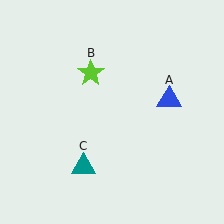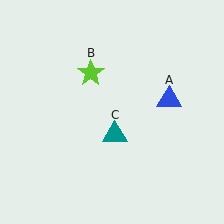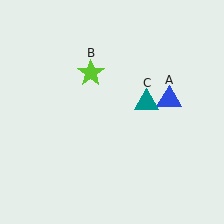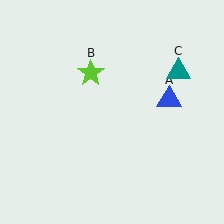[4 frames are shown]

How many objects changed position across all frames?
1 object changed position: teal triangle (object C).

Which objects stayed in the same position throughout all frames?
Blue triangle (object A) and lime star (object B) remained stationary.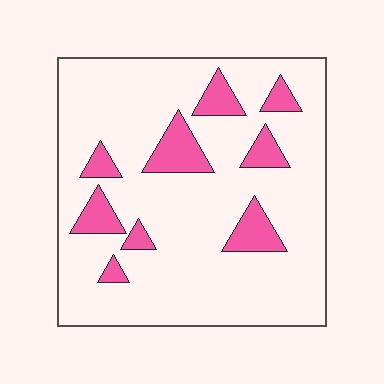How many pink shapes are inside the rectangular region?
9.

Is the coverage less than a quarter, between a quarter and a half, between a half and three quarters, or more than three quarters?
Less than a quarter.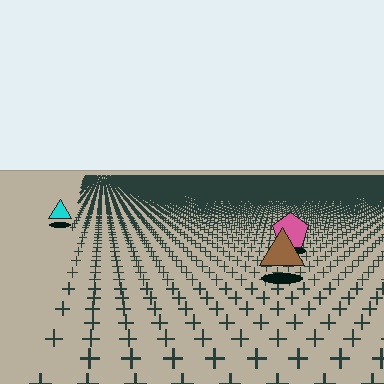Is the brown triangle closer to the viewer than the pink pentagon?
Yes. The brown triangle is closer — you can tell from the texture gradient: the ground texture is coarser near it.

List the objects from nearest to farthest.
From nearest to farthest: the brown triangle, the pink pentagon, the cyan triangle.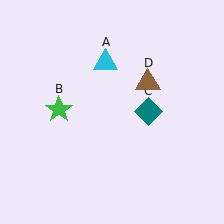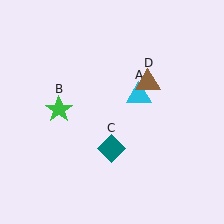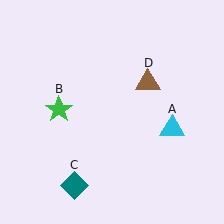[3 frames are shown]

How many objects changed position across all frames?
2 objects changed position: cyan triangle (object A), teal diamond (object C).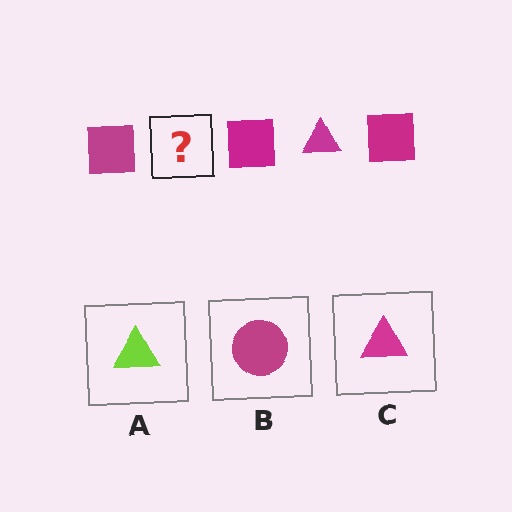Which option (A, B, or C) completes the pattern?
C.